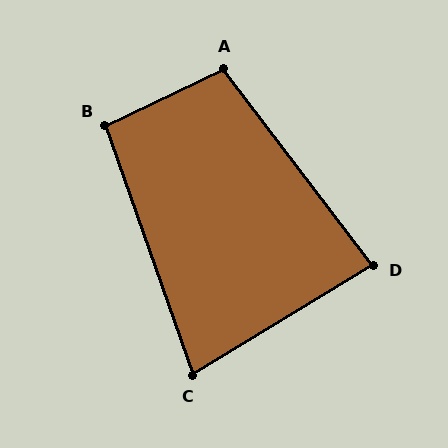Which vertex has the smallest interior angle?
C, at approximately 78 degrees.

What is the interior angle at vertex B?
Approximately 96 degrees (obtuse).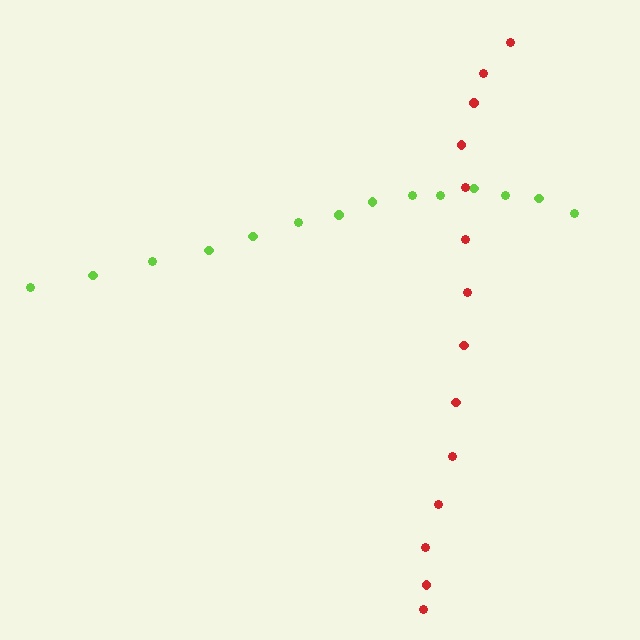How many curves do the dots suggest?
There are 2 distinct paths.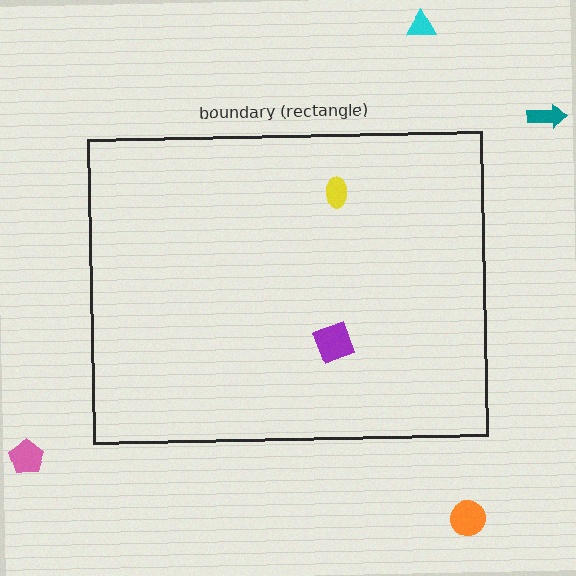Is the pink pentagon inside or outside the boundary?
Outside.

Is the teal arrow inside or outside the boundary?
Outside.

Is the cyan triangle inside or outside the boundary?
Outside.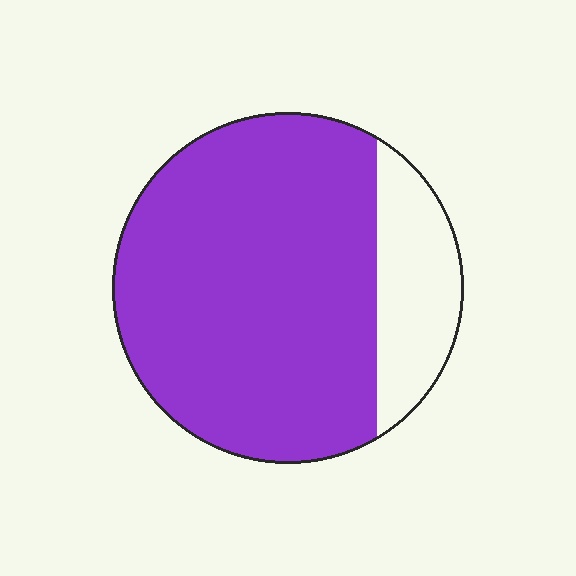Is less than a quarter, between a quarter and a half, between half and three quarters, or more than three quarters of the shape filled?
More than three quarters.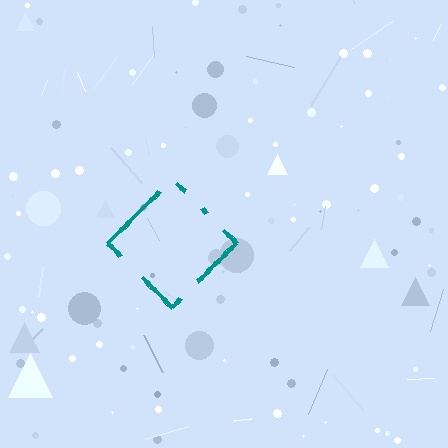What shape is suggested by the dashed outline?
The dashed outline suggests a diamond.